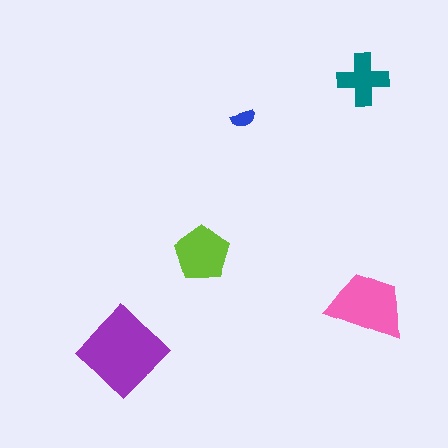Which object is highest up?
The teal cross is topmost.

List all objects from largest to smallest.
The purple diamond, the pink trapezoid, the lime pentagon, the teal cross, the blue semicircle.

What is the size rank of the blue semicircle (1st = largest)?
5th.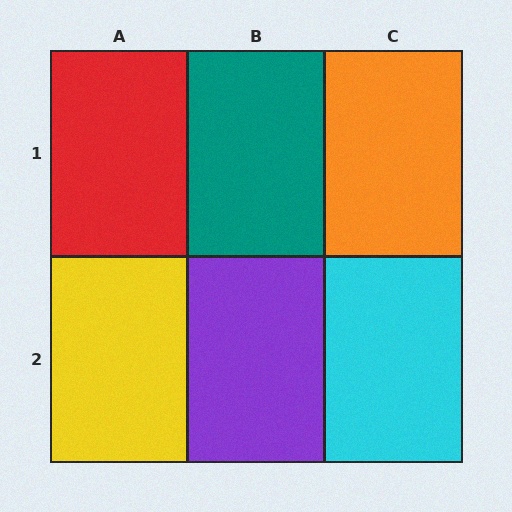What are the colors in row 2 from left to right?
Yellow, purple, cyan.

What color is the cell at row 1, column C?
Orange.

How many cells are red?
1 cell is red.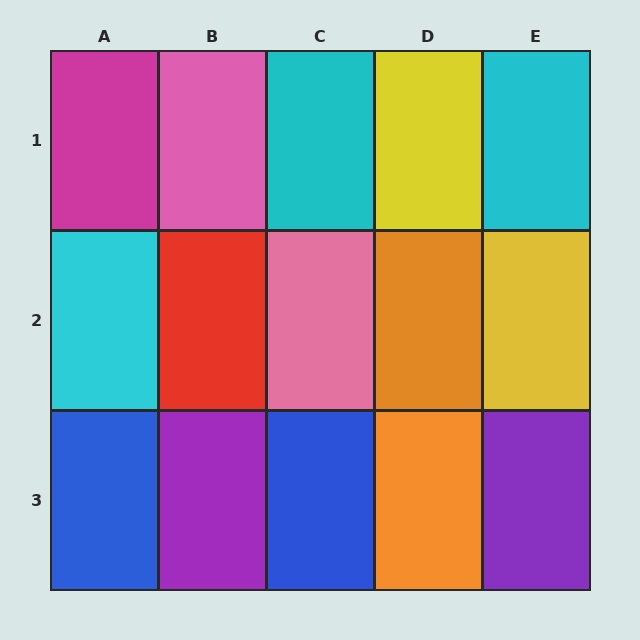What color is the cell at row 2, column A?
Cyan.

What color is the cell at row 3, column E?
Purple.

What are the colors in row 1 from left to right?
Magenta, pink, cyan, yellow, cyan.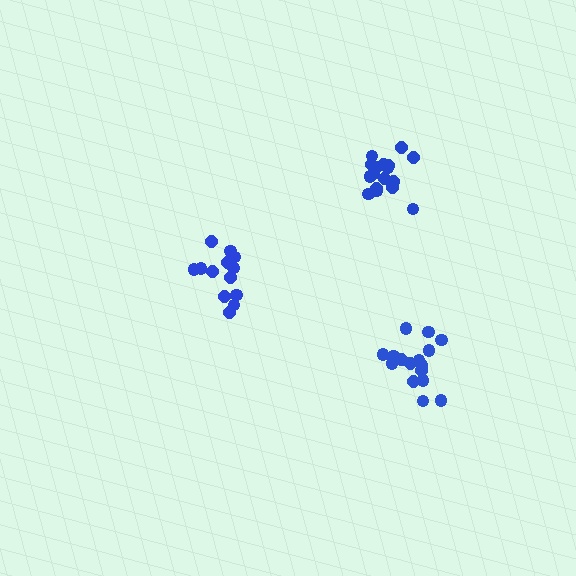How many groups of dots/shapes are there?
There are 3 groups.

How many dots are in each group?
Group 1: 16 dots, Group 2: 13 dots, Group 3: 17 dots (46 total).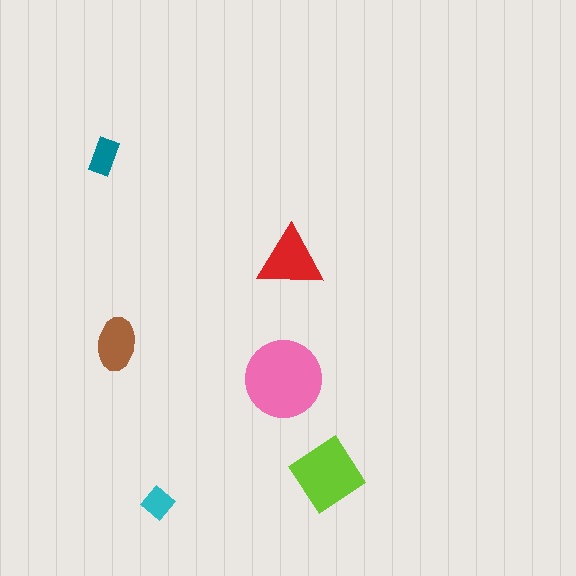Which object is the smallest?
The cyan diamond.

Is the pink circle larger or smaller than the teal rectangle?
Larger.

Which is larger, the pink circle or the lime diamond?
The pink circle.